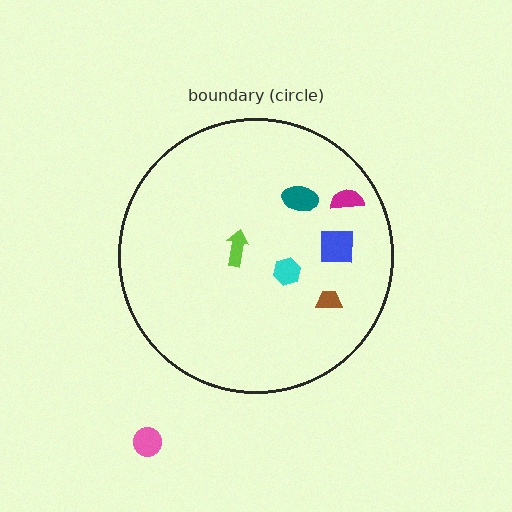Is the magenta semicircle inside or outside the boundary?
Inside.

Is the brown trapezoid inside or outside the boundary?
Inside.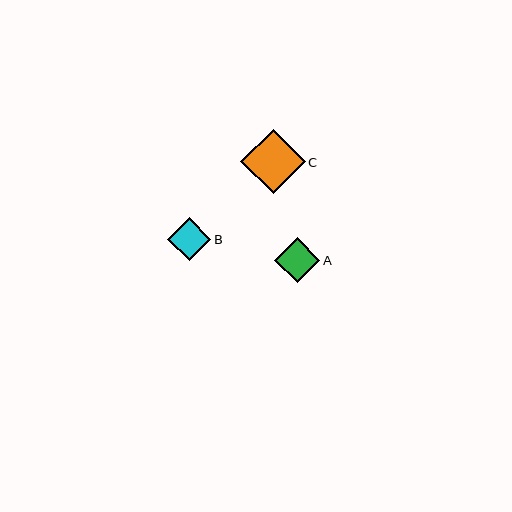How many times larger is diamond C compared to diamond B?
Diamond C is approximately 1.5 times the size of diamond B.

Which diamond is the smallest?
Diamond B is the smallest with a size of approximately 43 pixels.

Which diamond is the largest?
Diamond C is the largest with a size of approximately 64 pixels.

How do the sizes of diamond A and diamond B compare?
Diamond A and diamond B are approximately the same size.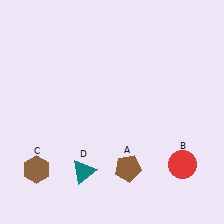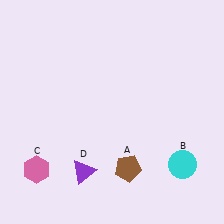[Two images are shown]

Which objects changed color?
B changed from red to cyan. C changed from brown to pink. D changed from teal to purple.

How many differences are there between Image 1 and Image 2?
There are 3 differences between the two images.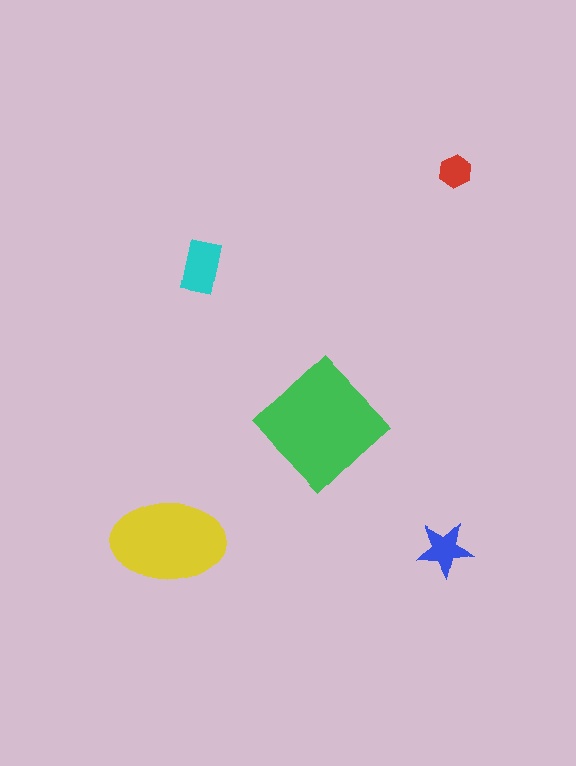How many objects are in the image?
There are 5 objects in the image.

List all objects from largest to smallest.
The green diamond, the yellow ellipse, the cyan rectangle, the blue star, the red hexagon.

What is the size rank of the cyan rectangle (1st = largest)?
3rd.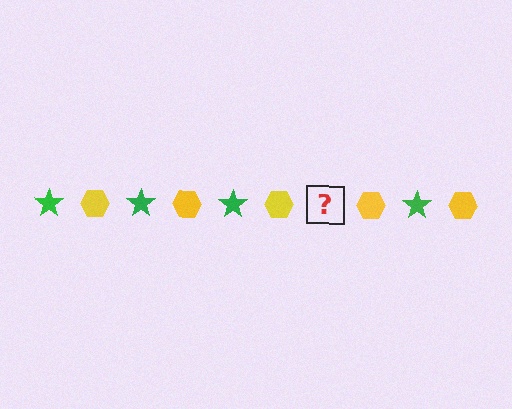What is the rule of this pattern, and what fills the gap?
The rule is that the pattern alternates between green star and yellow hexagon. The gap should be filled with a green star.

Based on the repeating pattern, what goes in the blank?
The blank should be a green star.